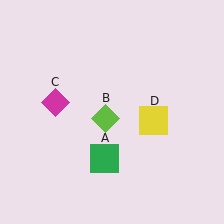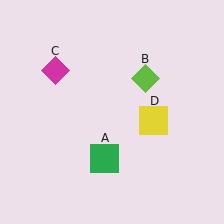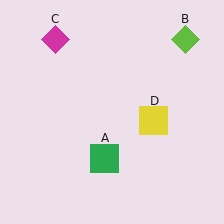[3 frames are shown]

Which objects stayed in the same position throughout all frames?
Green square (object A) and yellow square (object D) remained stationary.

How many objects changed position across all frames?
2 objects changed position: lime diamond (object B), magenta diamond (object C).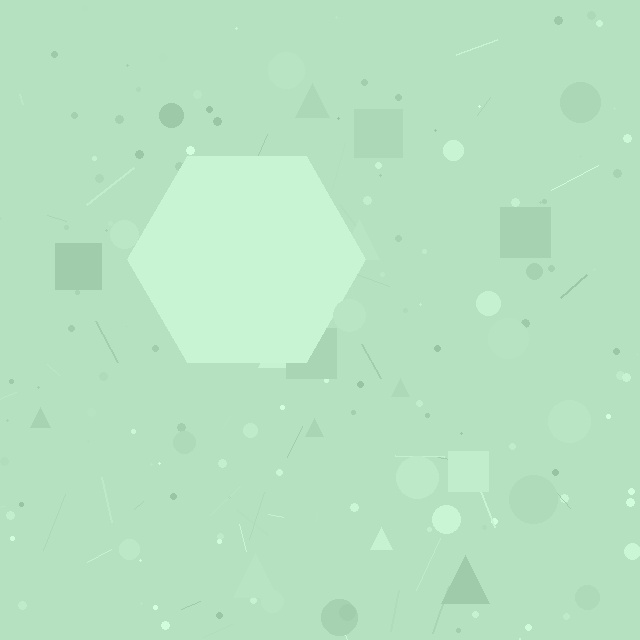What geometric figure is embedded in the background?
A hexagon is embedded in the background.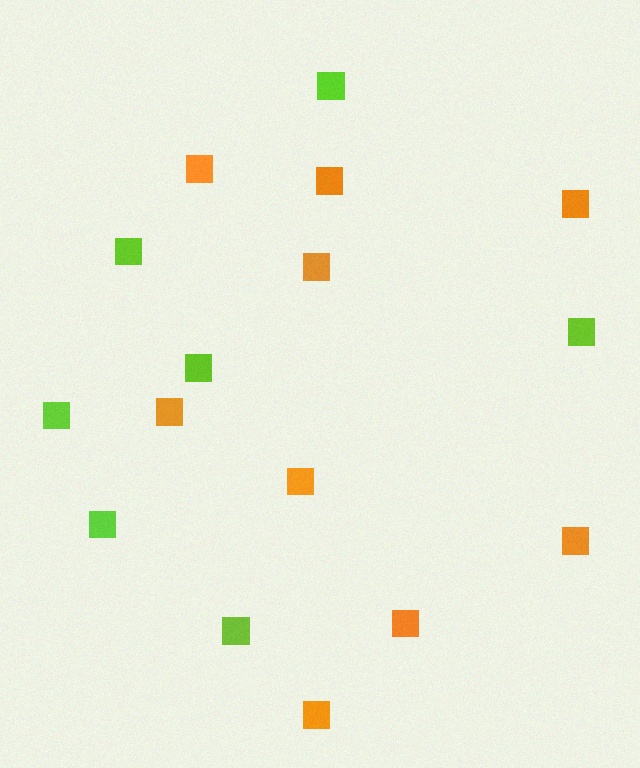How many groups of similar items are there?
There are 2 groups: one group of lime squares (7) and one group of orange squares (9).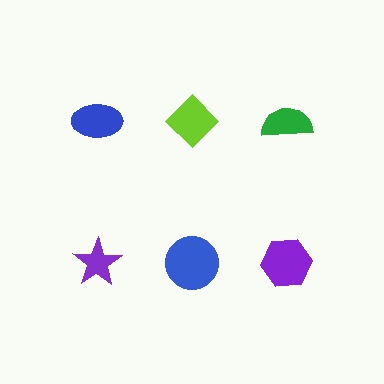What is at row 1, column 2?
A lime diamond.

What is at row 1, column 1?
A blue ellipse.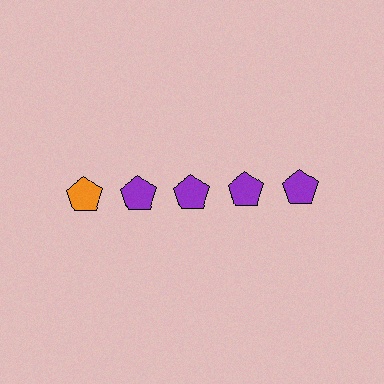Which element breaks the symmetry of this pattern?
The orange pentagon in the top row, leftmost column breaks the symmetry. All other shapes are purple pentagons.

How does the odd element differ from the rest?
It has a different color: orange instead of purple.